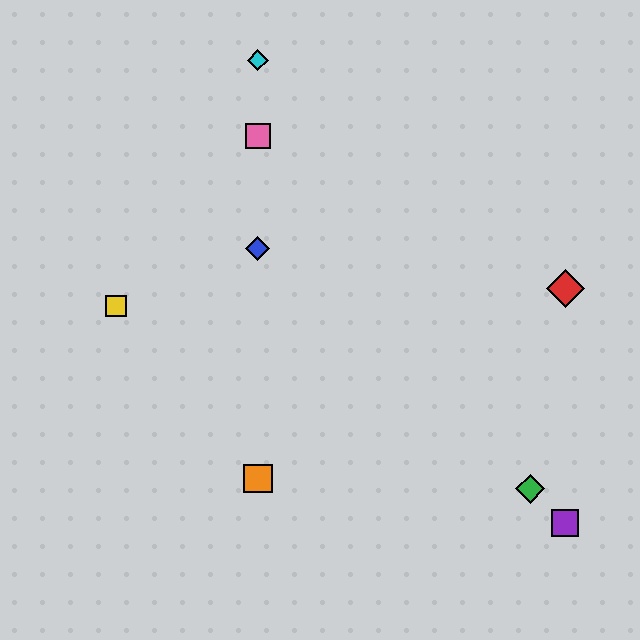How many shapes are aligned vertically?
4 shapes (the blue diamond, the orange square, the cyan diamond, the pink square) are aligned vertically.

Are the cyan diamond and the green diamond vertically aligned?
No, the cyan diamond is at x≈258 and the green diamond is at x≈530.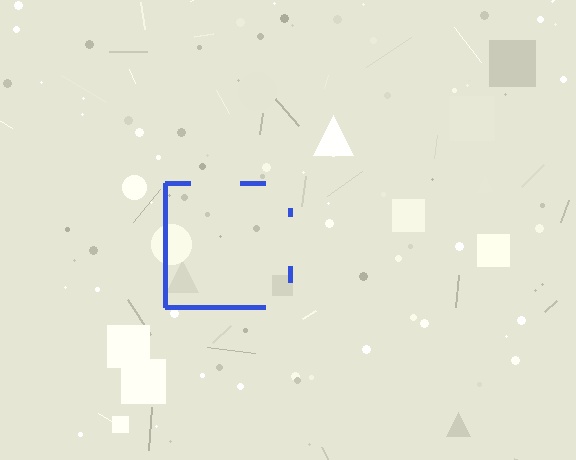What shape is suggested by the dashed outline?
The dashed outline suggests a square.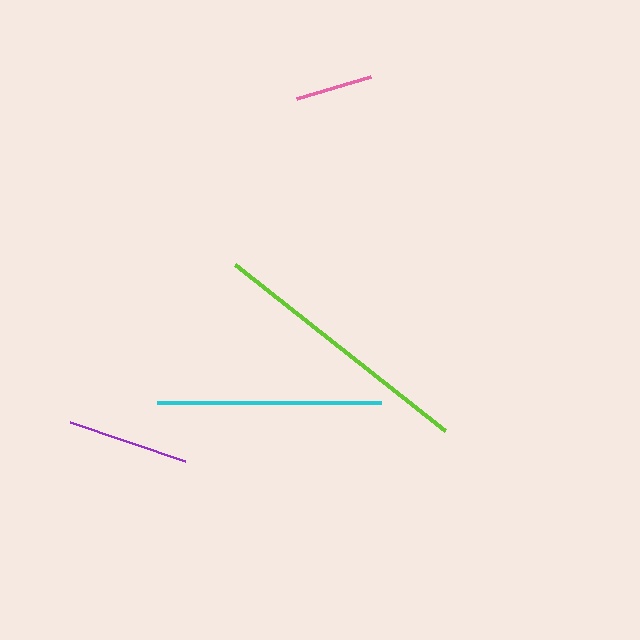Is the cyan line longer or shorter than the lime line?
The lime line is longer than the cyan line.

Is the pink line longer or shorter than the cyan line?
The cyan line is longer than the pink line.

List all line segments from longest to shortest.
From longest to shortest: lime, cyan, purple, pink.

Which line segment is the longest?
The lime line is the longest at approximately 268 pixels.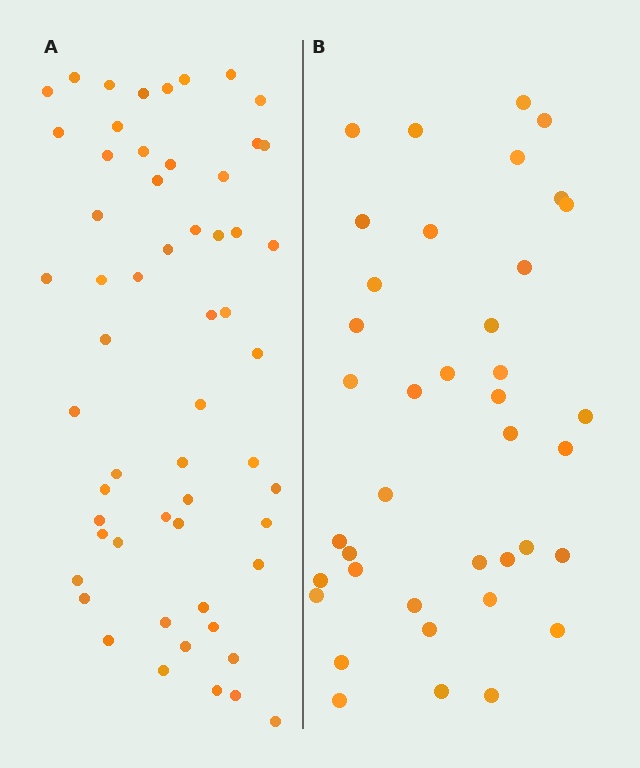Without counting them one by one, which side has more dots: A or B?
Region A (the left region) has more dots.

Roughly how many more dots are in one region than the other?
Region A has approximately 20 more dots than region B.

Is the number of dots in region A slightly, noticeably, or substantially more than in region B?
Region A has substantially more. The ratio is roughly 1.5 to 1.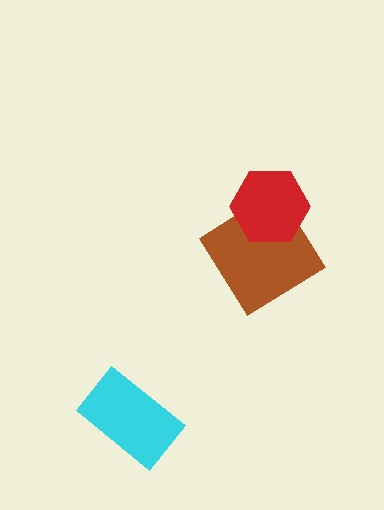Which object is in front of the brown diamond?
The red hexagon is in front of the brown diamond.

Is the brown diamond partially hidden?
Yes, it is partially covered by another shape.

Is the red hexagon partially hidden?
No, no other shape covers it.